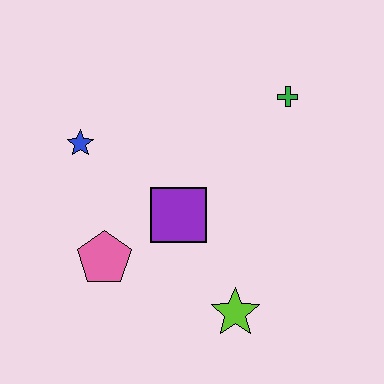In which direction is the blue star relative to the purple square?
The blue star is to the left of the purple square.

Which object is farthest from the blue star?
The lime star is farthest from the blue star.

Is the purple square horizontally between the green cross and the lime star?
No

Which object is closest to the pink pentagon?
The purple square is closest to the pink pentagon.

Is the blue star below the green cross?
Yes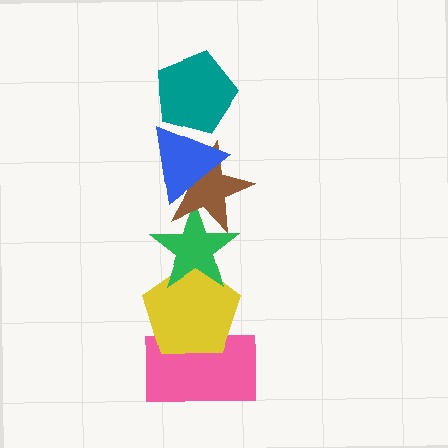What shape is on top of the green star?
The brown star is on top of the green star.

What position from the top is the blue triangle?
The blue triangle is 2nd from the top.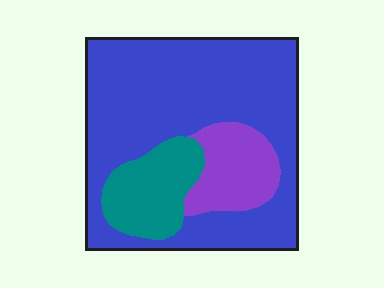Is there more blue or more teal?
Blue.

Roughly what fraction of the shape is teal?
Teal takes up about one sixth (1/6) of the shape.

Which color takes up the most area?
Blue, at roughly 70%.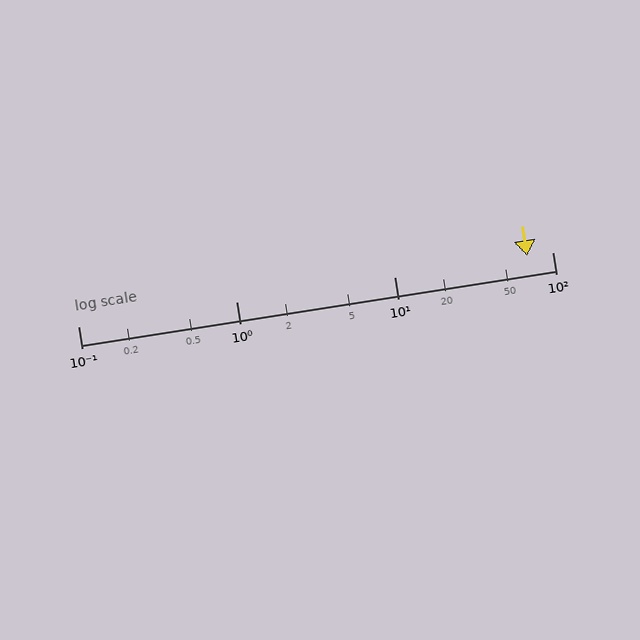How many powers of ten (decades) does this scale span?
The scale spans 3 decades, from 0.1 to 100.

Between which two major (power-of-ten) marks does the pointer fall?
The pointer is between 10 and 100.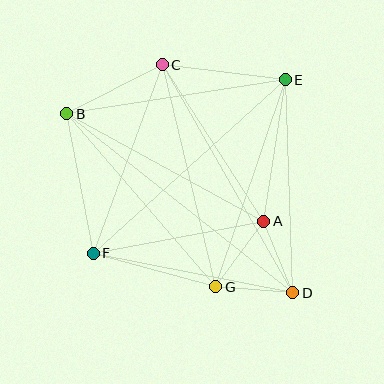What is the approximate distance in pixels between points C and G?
The distance between C and G is approximately 228 pixels.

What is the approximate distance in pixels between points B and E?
The distance between B and E is approximately 221 pixels.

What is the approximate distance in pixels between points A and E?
The distance between A and E is approximately 143 pixels.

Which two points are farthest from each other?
Points B and D are farthest from each other.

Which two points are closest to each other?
Points A and D are closest to each other.